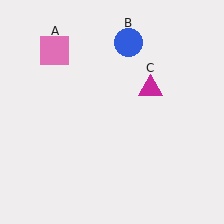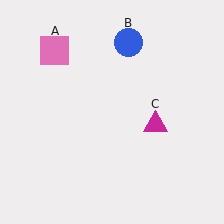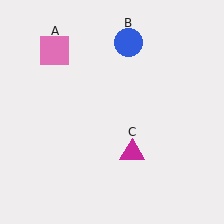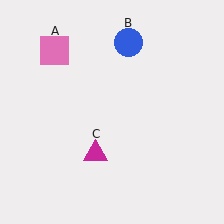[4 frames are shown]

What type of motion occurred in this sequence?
The magenta triangle (object C) rotated clockwise around the center of the scene.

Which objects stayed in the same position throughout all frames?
Pink square (object A) and blue circle (object B) remained stationary.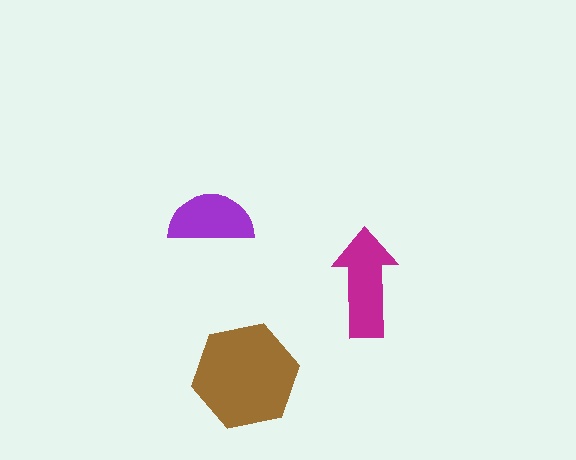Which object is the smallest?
The purple semicircle.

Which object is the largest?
The brown hexagon.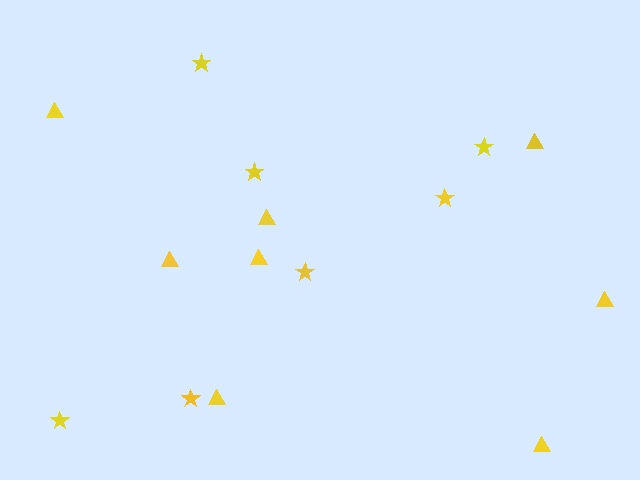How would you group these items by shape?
There are 2 groups: one group of stars (7) and one group of triangles (8).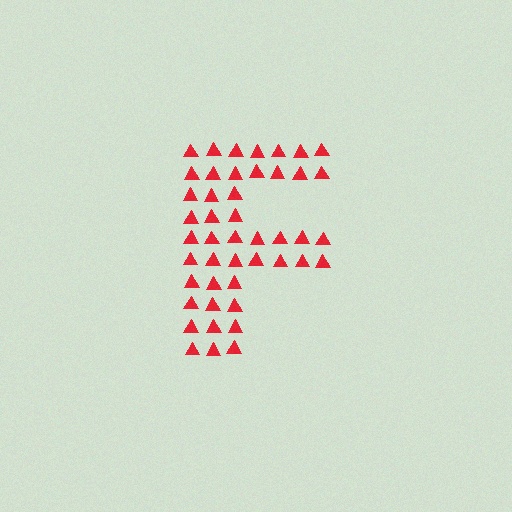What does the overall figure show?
The overall figure shows the letter F.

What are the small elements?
The small elements are triangles.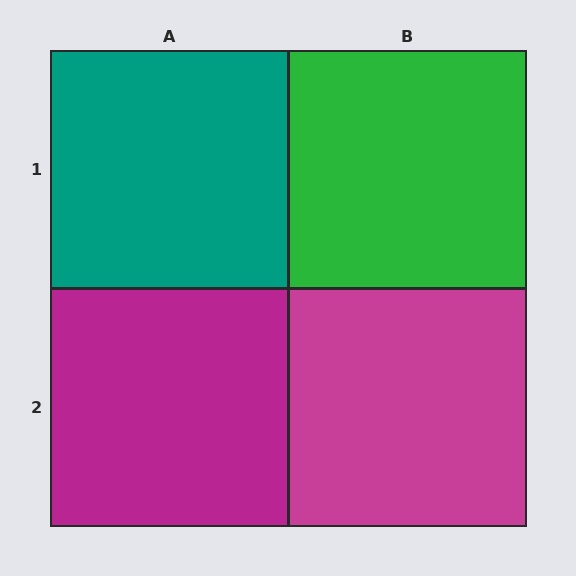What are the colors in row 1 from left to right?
Teal, green.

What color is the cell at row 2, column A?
Magenta.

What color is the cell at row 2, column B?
Magenta.